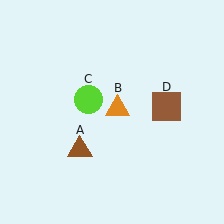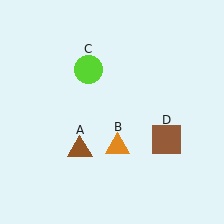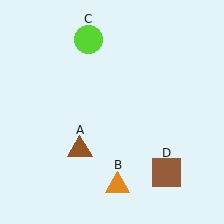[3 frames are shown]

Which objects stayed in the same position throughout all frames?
Brown triangle (object A) remained stationary.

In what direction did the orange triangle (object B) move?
The orange triangle (object B) moved down.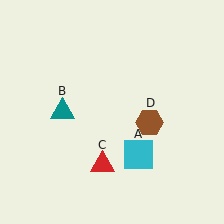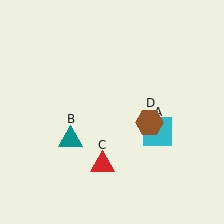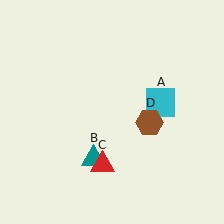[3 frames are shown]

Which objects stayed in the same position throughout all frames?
Red triangle (object C) and brown hexagon (object D) remained stationary.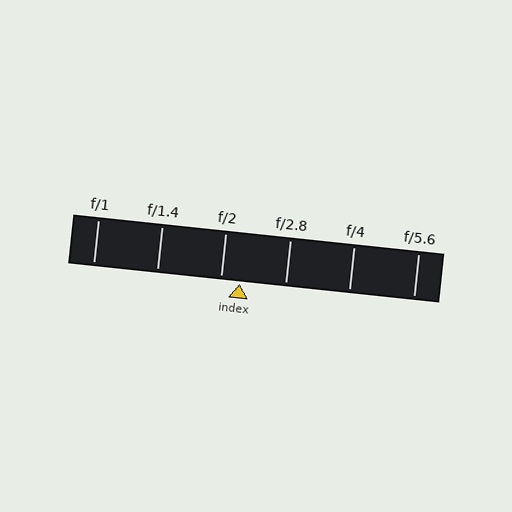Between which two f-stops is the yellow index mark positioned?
The index mark is between f/2 and f/2.8.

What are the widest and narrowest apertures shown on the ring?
The widest aperture shown is f/1 and the narrowest is f/5.6.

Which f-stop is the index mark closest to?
The index mark is closest to f/2.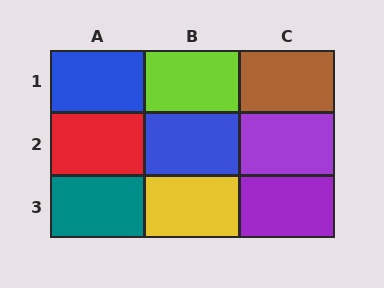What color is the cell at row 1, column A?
Blue.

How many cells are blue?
2 cells are blue.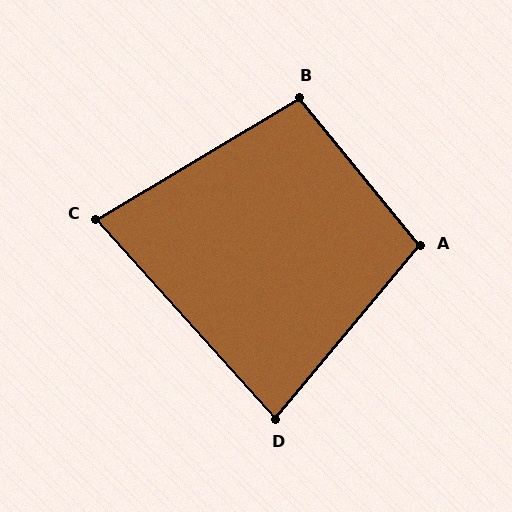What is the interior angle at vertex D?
Approximately 82 degrees (acute).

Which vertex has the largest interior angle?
A, at approximately 101 degrees.